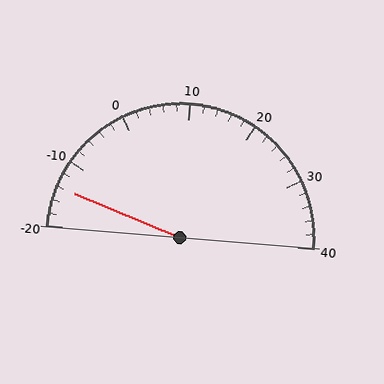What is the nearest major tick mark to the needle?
The nearest major tick mark is -10.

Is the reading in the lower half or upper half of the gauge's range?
The reading is in the lower half of the range (-20 to 40).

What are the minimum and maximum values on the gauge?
The gauge ranges from -20 to 40.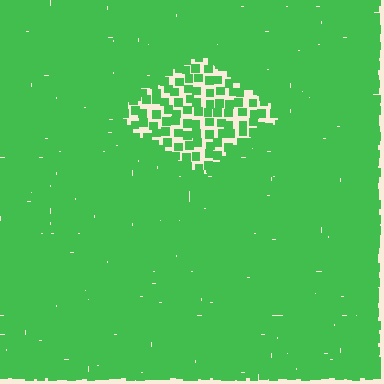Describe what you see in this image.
The image contains small green elements arranged at two different densities. A diamond-shaped region is visible where the elements are less densely packed than the surrounding area.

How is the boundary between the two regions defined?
The boundary is defined by a change in element density (approximately 2.9x ratio). All elements are the same color, size, and shape.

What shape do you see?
I see a diamond.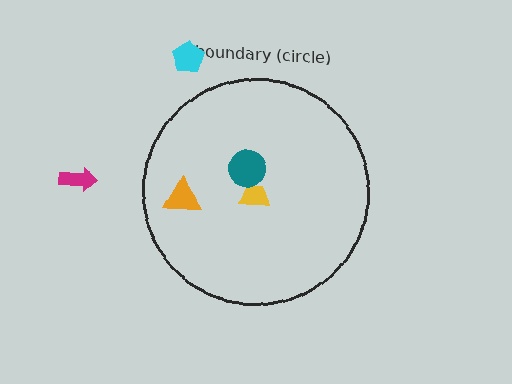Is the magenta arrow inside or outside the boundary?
Outside.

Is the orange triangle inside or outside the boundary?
Inside.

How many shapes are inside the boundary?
3 inside, 2 outside.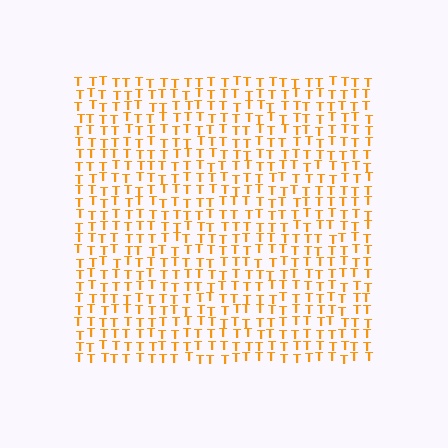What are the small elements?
The small elements are letter T's.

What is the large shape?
The large shape is a square.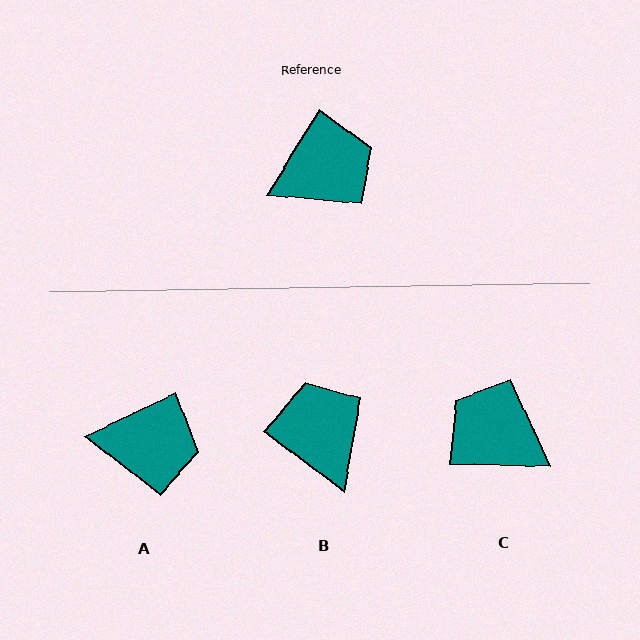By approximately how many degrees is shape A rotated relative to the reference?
Approximately 33 degrees clockwise.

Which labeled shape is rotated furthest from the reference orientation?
C, about 120 degrees away.